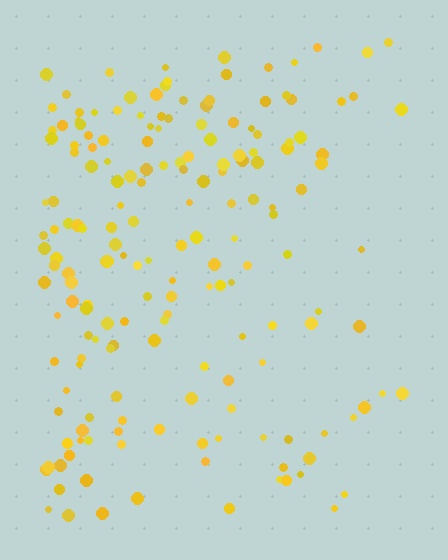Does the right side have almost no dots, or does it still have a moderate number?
Still a moderate number, just noticeably fewer than the left.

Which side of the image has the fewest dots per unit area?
The right.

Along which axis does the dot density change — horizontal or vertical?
Horizontal.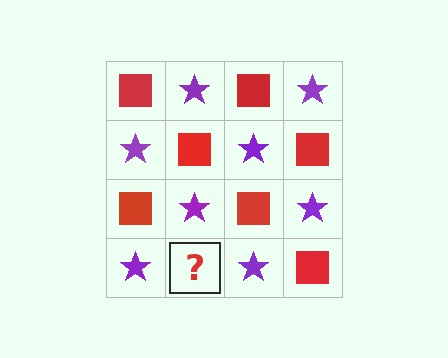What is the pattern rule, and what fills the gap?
The rule is that it alternates red square and purple star in a checkerboard pattern. The gap should be filled with a red square.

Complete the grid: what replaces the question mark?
The question mark should be replaced with a red square.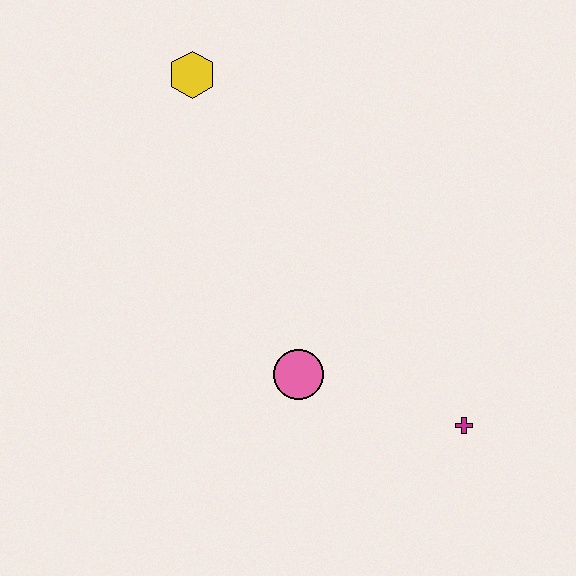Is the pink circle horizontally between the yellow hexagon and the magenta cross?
Yes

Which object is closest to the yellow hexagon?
The pink circle is closest to the yellow hexagon.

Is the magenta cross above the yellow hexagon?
No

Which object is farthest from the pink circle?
The yellow hexagon is farthest from the pink circle.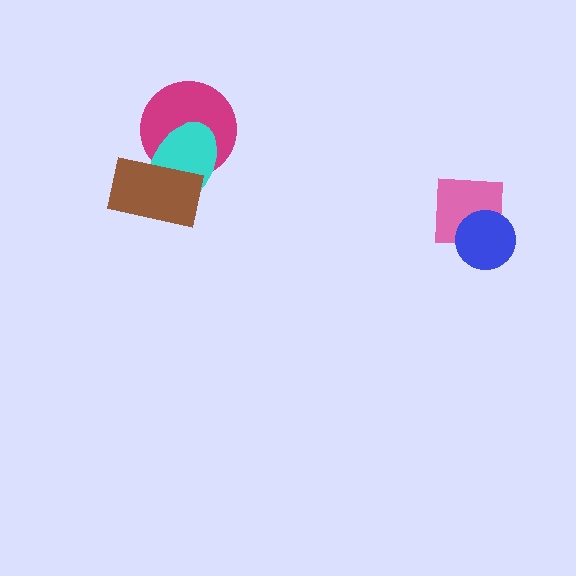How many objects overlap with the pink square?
1 object overlaps with the pink square.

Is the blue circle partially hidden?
No, no other shape covers it.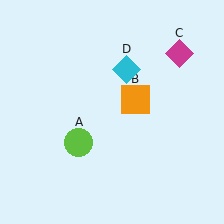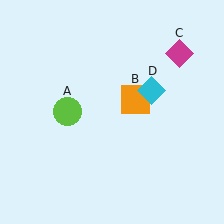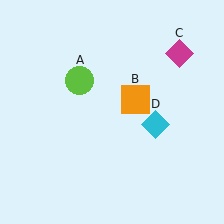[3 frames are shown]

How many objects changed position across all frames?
2 objects changed position: lime circle (object A), cyan diamond (object D).